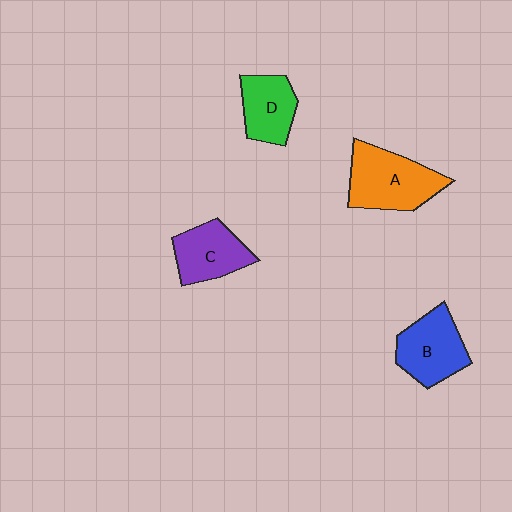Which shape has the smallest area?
Shape D (green).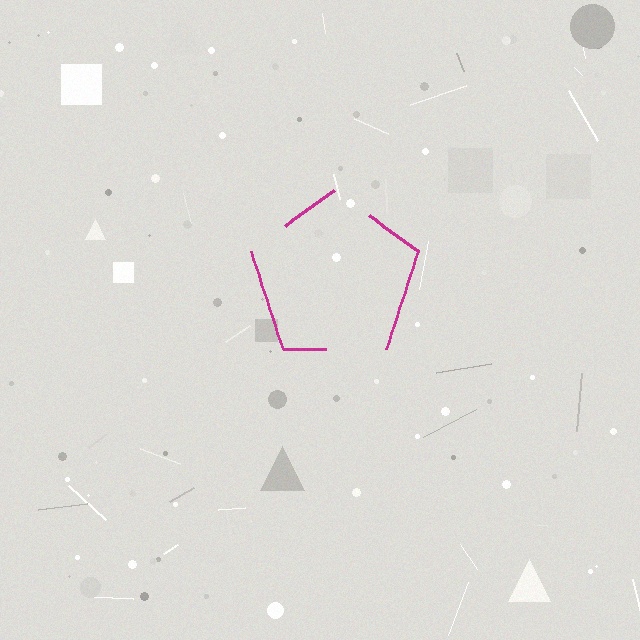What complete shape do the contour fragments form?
The contour fragments form a pentagon.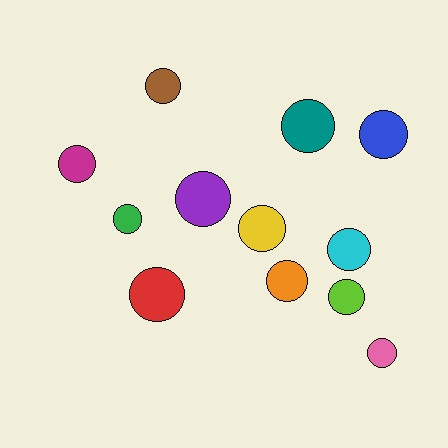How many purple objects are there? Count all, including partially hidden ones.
There is 1 purple object.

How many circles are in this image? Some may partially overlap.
There are 12 circles.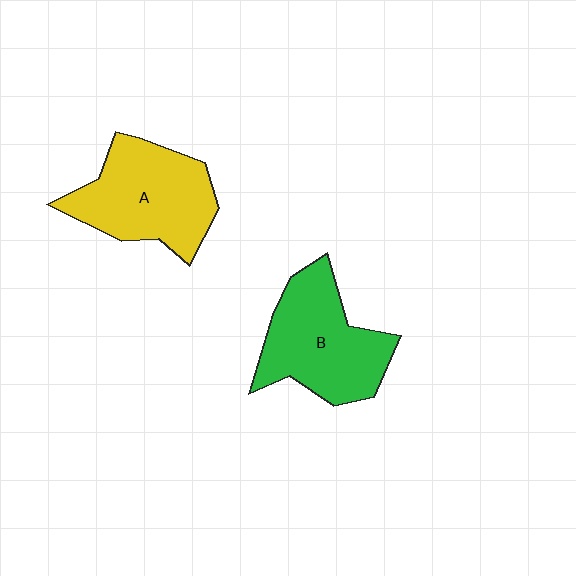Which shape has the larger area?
Shape A (yellow).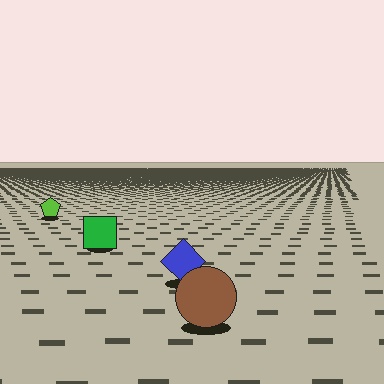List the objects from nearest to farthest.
From nearest to farthest: the brown circle, the blue diamond, the green square, the lime pentagon.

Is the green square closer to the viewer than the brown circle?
No. The brown circle is closer — you can tell from the texture gradient: the ground texture is coarser near it.